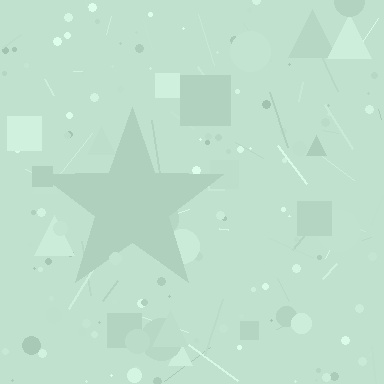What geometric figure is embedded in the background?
A star is embedded in the background.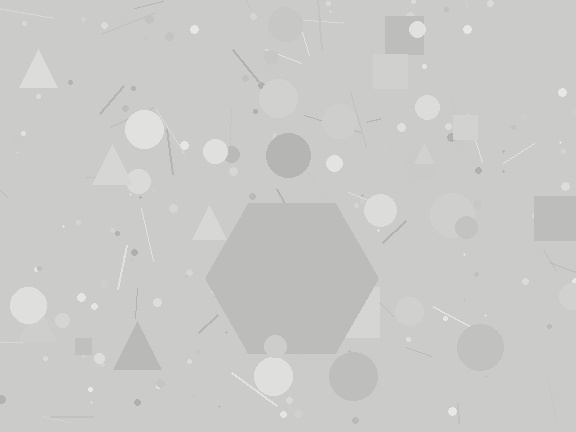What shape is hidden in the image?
A hexagon is hidden in the image.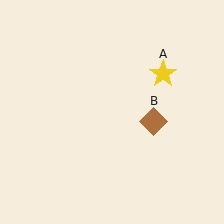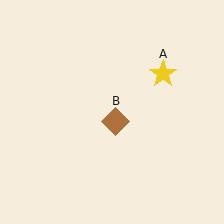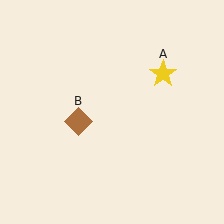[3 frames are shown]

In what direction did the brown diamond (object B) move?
The brown diamond (object B) moved left.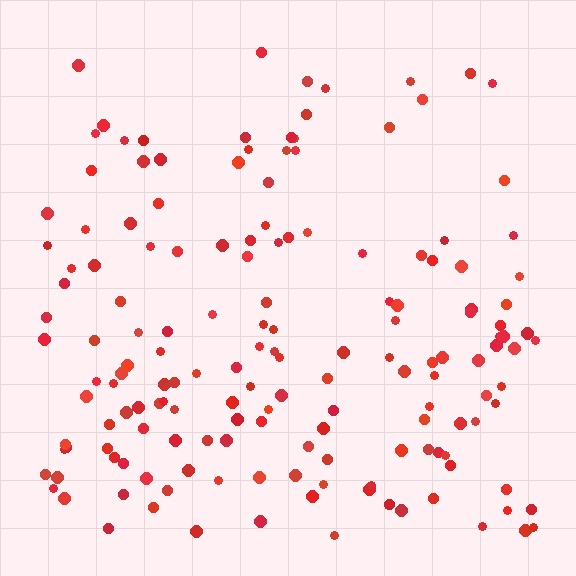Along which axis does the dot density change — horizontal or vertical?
Vertical.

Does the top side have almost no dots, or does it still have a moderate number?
Still a moderate number, just noticeably fewer than the bottom.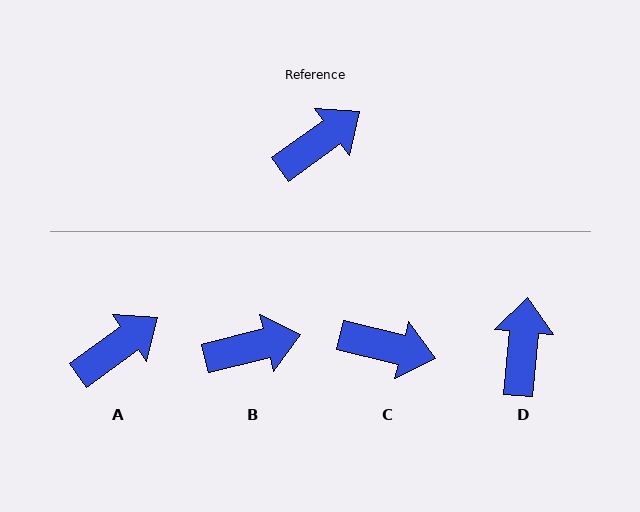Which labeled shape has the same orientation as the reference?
A.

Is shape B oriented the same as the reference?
No, it is off by about 22 degrees.